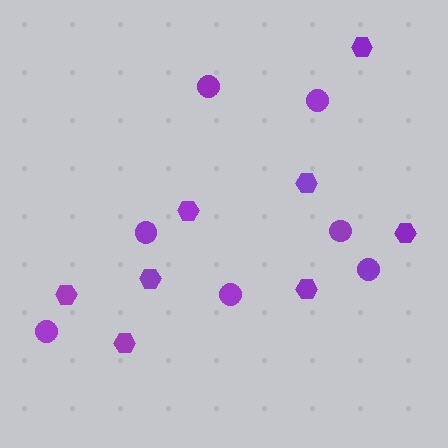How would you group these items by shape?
There are 2 groups: one group of circles (7) and one group of hexagons (8).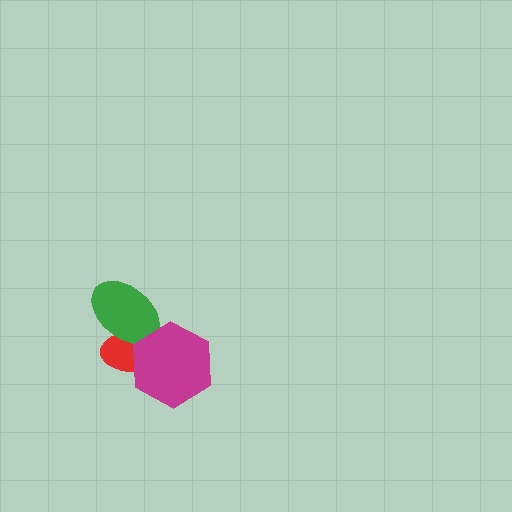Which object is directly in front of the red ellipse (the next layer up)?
The green ellipse is directly in front of the red ellipse.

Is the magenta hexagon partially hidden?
No, no other shape covers it.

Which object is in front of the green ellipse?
The magenta hexagon is in front of the green ellipse.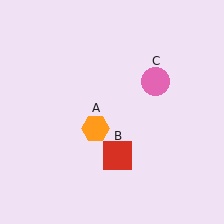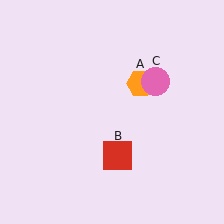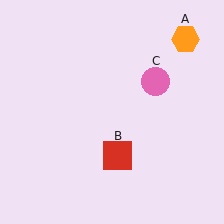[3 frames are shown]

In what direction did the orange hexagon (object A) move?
The orange hexagon (object A) moved up and to the right.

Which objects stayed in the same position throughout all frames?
Red square (object B) and pink circle (object C) remained stationary.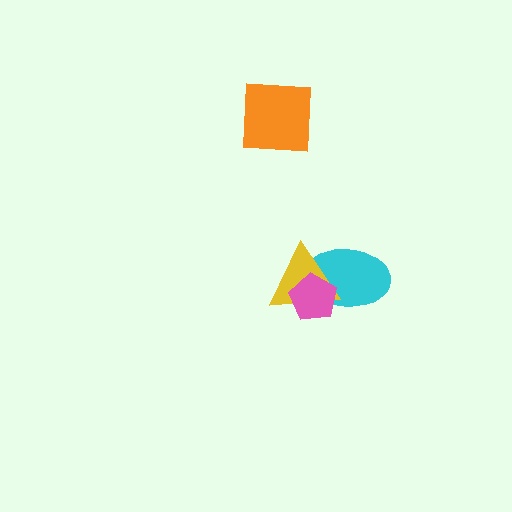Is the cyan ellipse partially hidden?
Yes, it is partially covered by another shape.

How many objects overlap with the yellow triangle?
2 objects overlap with the yellow triangle.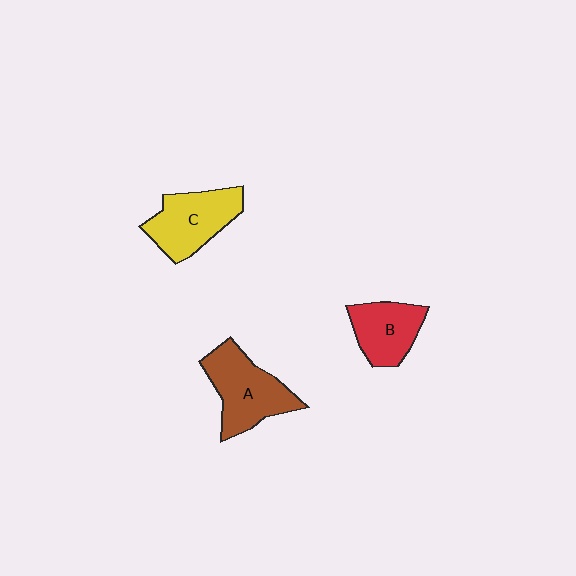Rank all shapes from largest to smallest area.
From largest to smallest: A (brown), C (yellow), B (red).